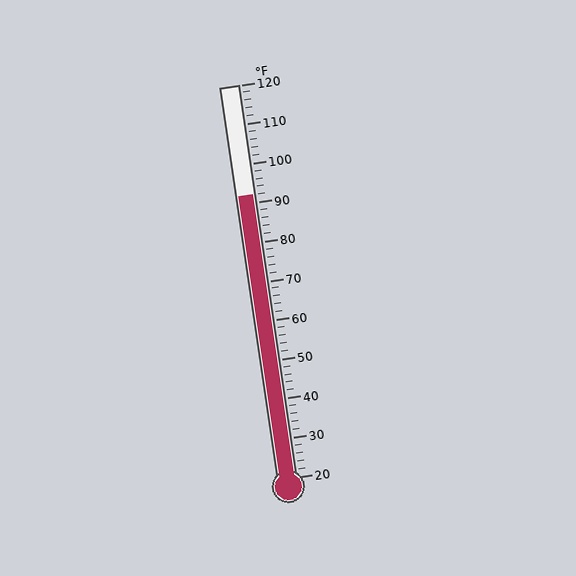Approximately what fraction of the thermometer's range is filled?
The thermometer is filled to approximately 70% of its range.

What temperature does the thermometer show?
The thermometer shows approximately 92°F.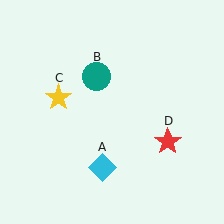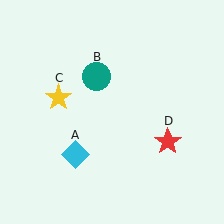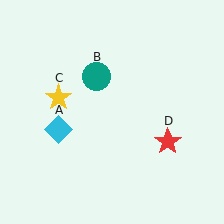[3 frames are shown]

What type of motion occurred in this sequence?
The cyan diamond (object A) rotated clockwise around the center of the scene.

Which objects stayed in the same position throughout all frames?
Teal circle (object B) and yellow star (object C) and red star (object D) remained stationary.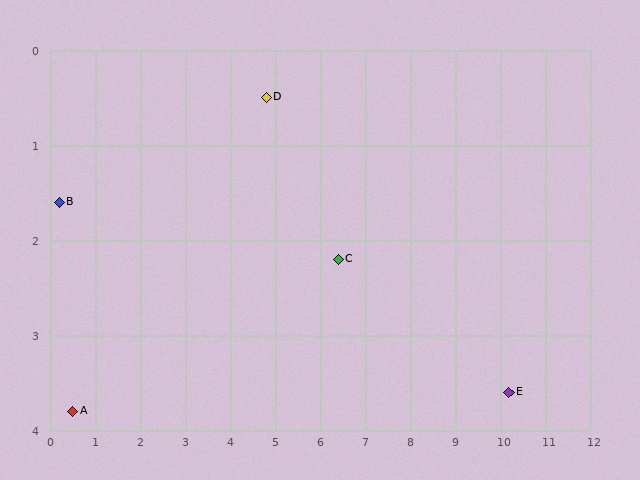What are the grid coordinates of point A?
Point A is at approximately (0.5, 3.8).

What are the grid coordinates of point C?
Point C is at approximately (6.4, 2.2).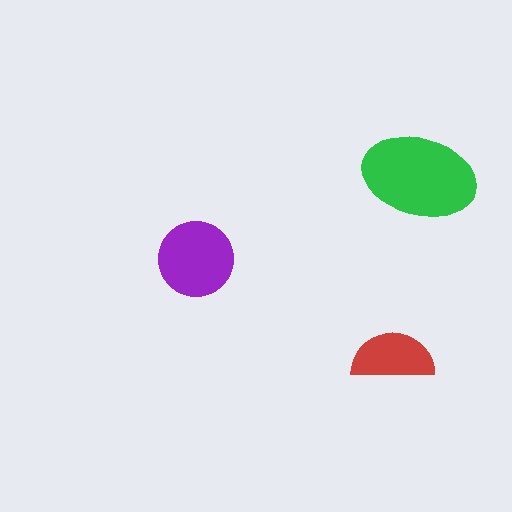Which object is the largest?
The green ellipse.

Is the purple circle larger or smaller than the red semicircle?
Larger.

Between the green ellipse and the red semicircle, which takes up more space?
The green ellipse.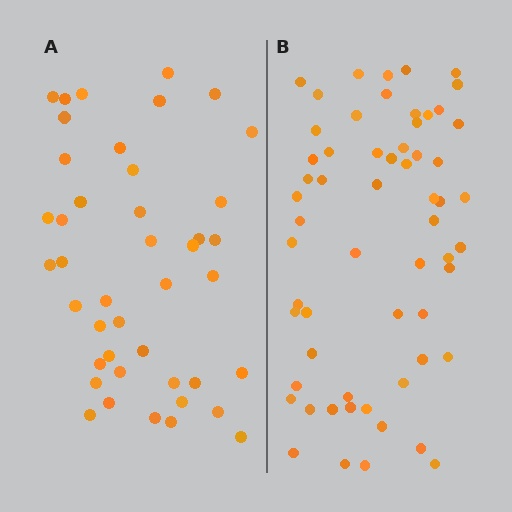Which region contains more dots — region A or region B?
Region B (the right region) has more dots.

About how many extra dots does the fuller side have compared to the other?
Region B has approximately 15 more dots than region A.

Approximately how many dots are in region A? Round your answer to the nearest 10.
About 40 dots. (The exact count is 43, which rounds to 40.)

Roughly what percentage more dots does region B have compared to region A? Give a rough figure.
About 40% more.